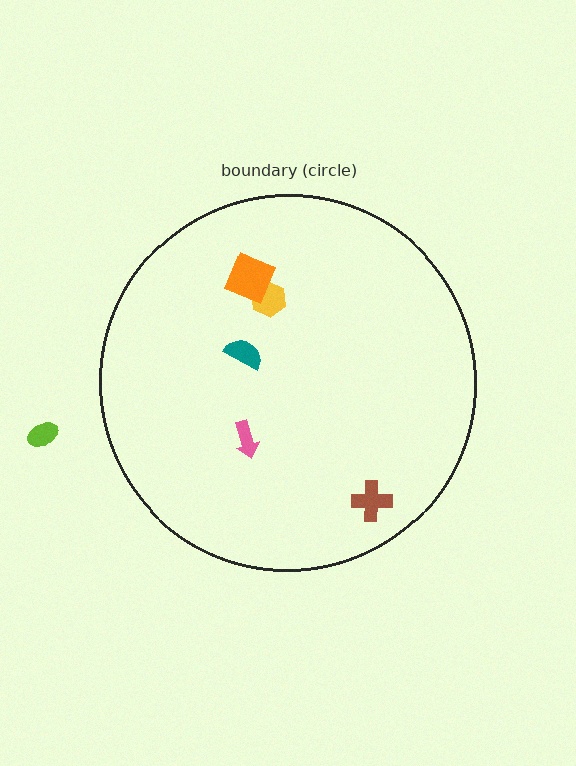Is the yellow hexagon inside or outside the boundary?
Inside.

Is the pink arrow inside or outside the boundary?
Inside.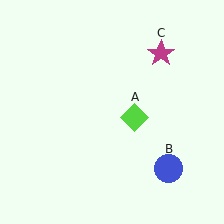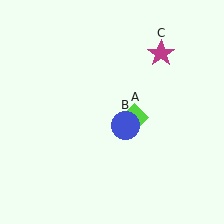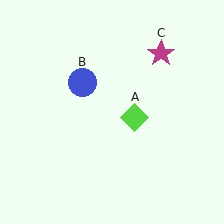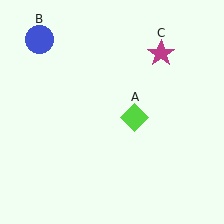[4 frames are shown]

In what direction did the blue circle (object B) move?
The blue circle (object B) moved up and to the left.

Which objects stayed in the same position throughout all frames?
Lime diamond (object A) and magenta star (object C) remained stationary.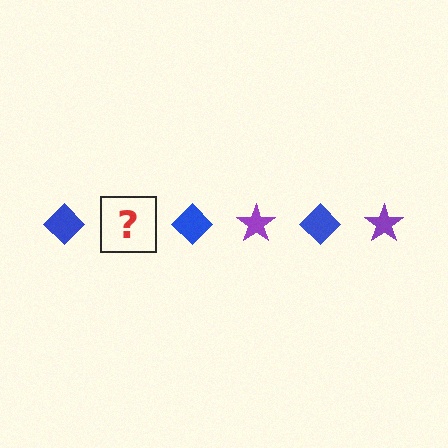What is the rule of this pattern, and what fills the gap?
The rule is that the pattern alternates between blue diamond and purple star. The gap should be filled with a purple star.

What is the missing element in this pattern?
The missing element is a purple star.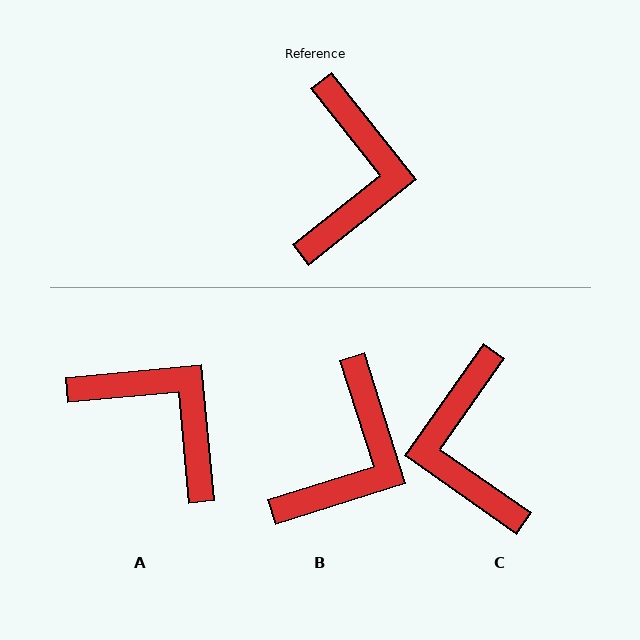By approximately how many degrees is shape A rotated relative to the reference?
Approximately 57 degrees counter-clockwise.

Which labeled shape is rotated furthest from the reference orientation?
C, about 163 degrees away.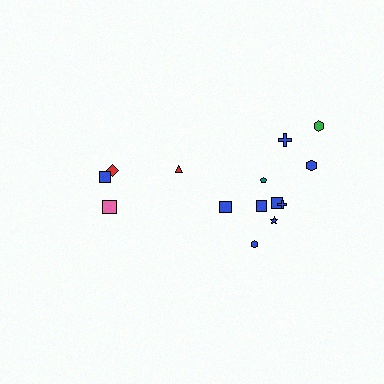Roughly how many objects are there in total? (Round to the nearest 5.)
Roughly 15 objects in total.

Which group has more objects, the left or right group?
The right group.